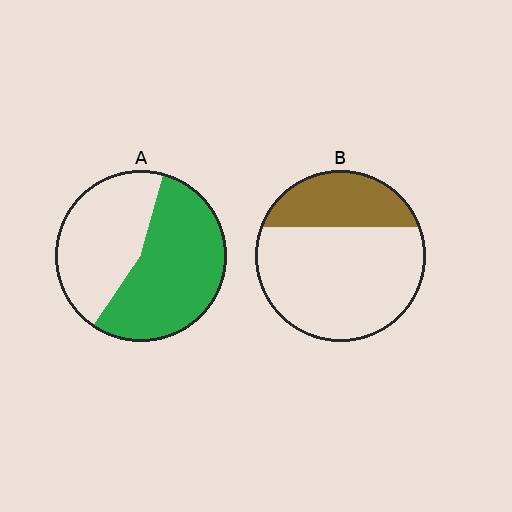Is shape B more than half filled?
No.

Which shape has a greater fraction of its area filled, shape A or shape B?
Shape A.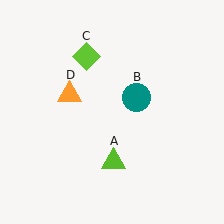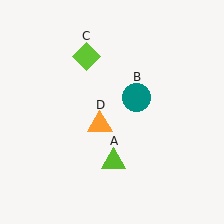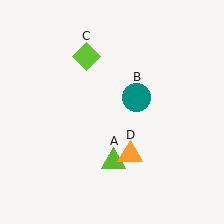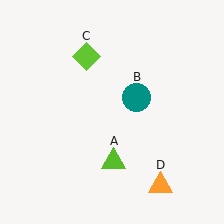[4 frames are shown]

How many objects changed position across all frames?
1 object changed position: orange triangle (object D).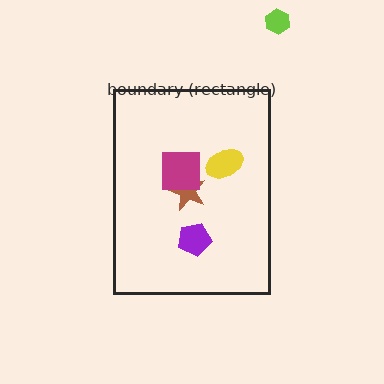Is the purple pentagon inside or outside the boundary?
Inside.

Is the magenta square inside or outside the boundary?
Inside.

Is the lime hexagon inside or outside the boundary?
Outside.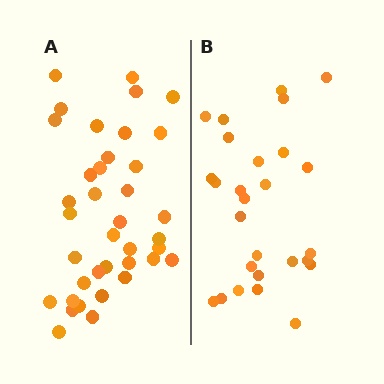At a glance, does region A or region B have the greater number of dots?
Region A (the left region) has more dots.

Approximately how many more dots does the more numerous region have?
Region A has roughly 12 or so more dots than region B.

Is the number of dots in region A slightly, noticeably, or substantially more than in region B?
Region A has noticeably more, but not dramatically so. The ratio is roughly 1.4 to 1.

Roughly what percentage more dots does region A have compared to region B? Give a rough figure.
About 40% more.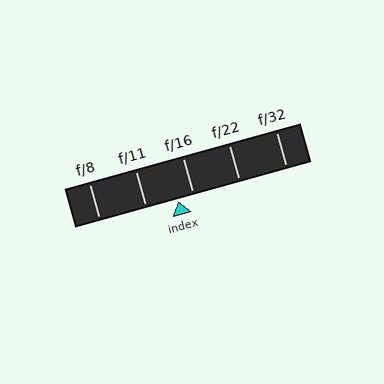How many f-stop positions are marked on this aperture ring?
There are 5 f-stop positions marked.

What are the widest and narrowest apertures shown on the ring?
The widest aperture shown is f/8 and the narrowest is f/32.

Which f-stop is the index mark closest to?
The index mark is closest to f/16.